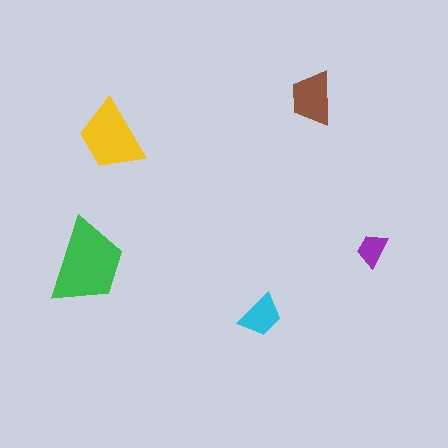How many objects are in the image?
There are 5 objects in the image.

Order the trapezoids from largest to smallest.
the green one, the yellow one, the brown one, the cyan one, the purple one.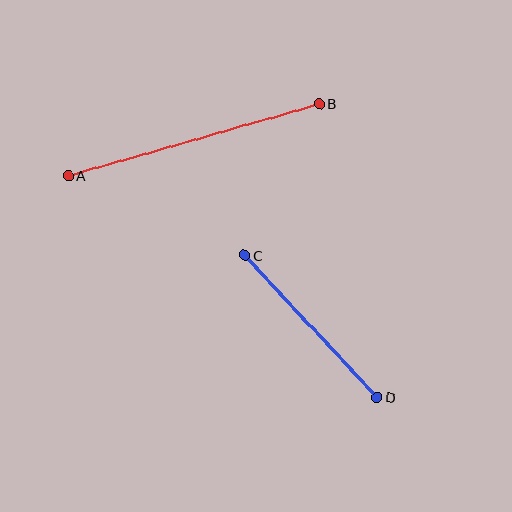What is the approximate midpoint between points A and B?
The midpoint is at approximately (194, 140) pixels.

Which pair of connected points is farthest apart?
Points A and B are farthest apart.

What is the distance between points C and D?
The distance is approximately 194 pixels.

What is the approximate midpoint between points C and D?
The midpoint is at approximately (311, 326) pixels.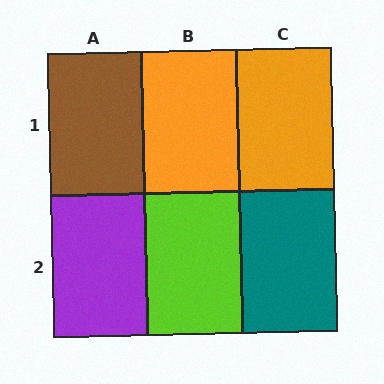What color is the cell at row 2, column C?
Teal.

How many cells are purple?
1 cell is purple.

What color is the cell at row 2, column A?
Purple.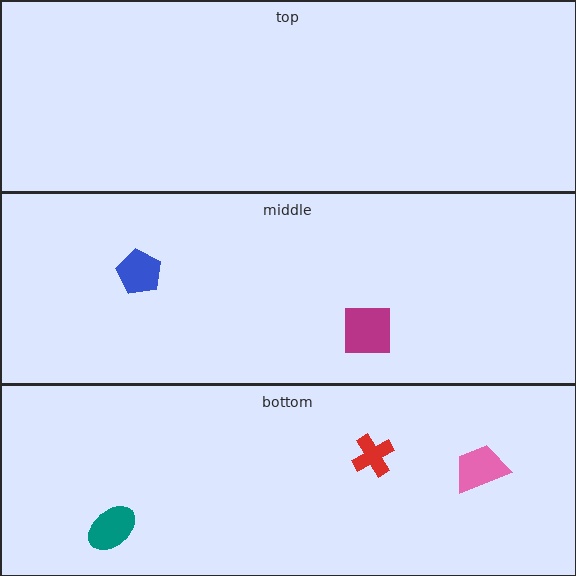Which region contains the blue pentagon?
The middle region.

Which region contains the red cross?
The bottom region.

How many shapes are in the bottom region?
3.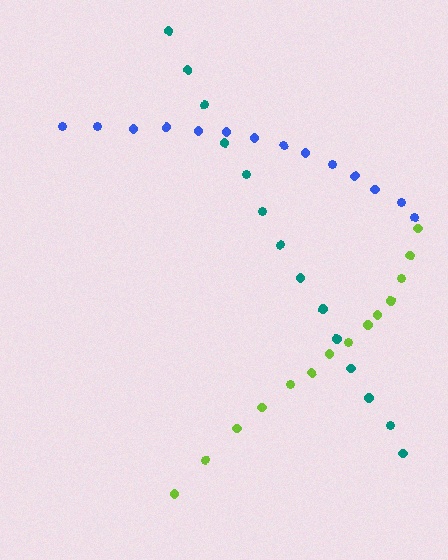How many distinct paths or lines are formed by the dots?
There are 3 distinct paths.